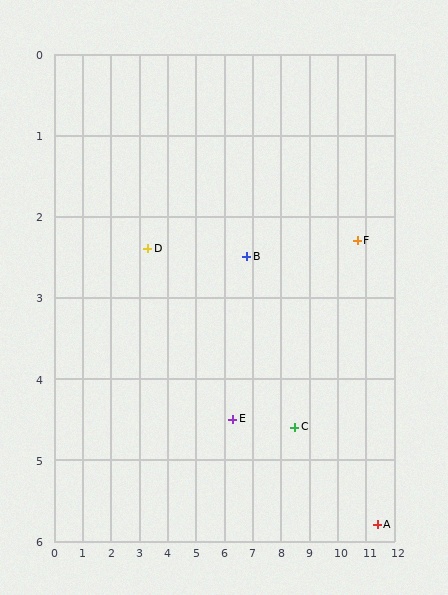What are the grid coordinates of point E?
Point E is at approximately (6.3, 4.5).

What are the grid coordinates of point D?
Point D is at approximately (3.3, 2.4).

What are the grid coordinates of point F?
Point F is at approximately (10.7, 2.3).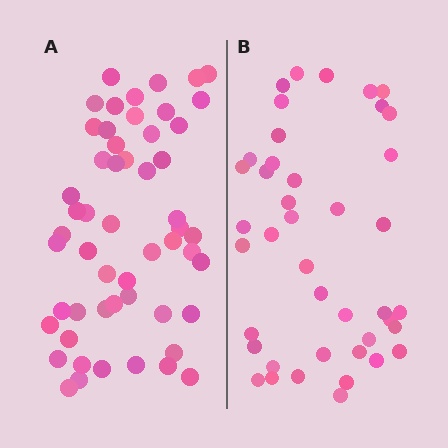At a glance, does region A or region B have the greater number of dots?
Region A (the left region) has more dots.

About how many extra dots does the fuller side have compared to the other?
Region A has roughly 12 or so more dots than region B.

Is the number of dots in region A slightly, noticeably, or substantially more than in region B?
Region A has noticeably more, but not dramatically so. The ratio is roughly 1.3 to 1.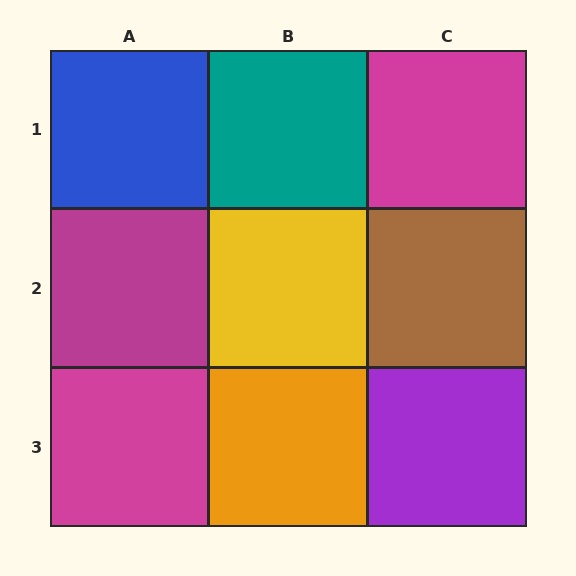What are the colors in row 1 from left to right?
Blue, teal, magenta.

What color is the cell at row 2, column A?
Magenta.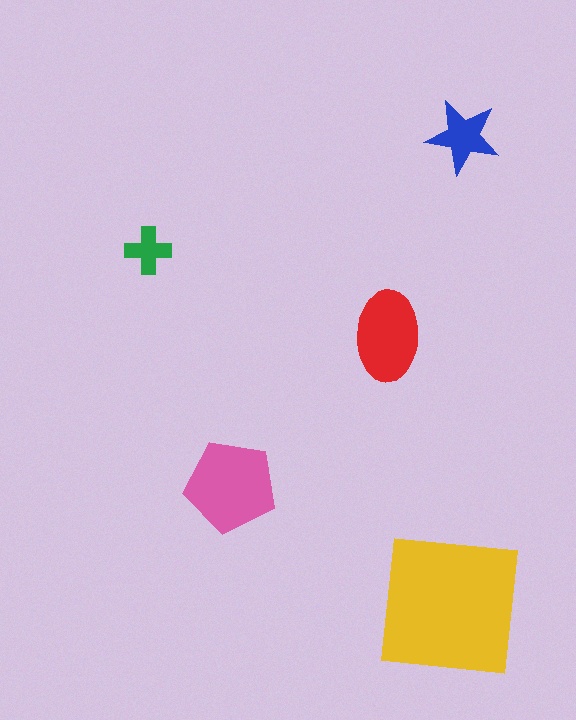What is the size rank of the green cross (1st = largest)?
5th.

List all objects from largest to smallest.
The yellow square, the pink pentagon, the red ellipse, the blue star, the green cross.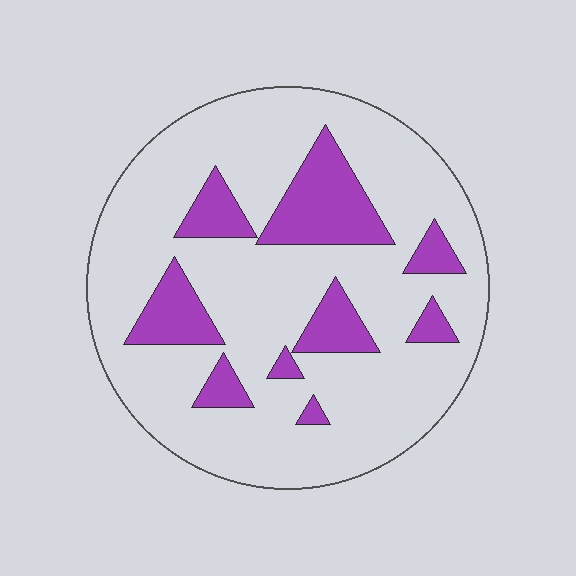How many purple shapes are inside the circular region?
9.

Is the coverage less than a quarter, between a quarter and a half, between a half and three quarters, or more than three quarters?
Less than a quarter.